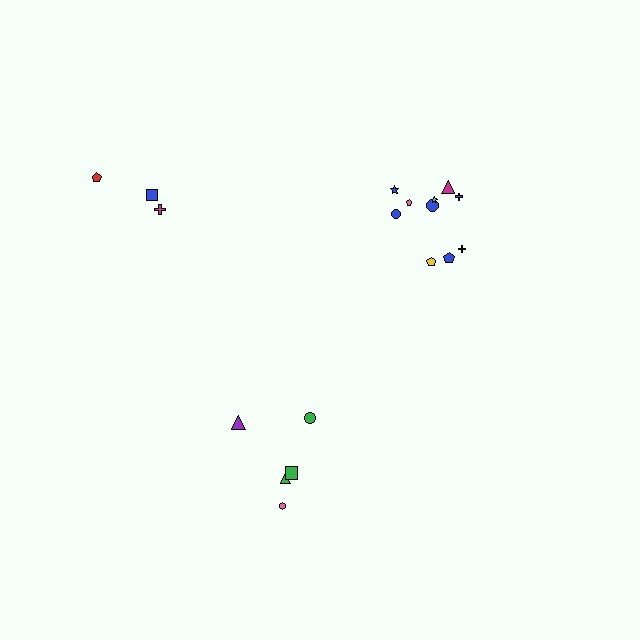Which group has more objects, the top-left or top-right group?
The top-right group.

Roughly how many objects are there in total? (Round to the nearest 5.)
Roughly 20 objects in total.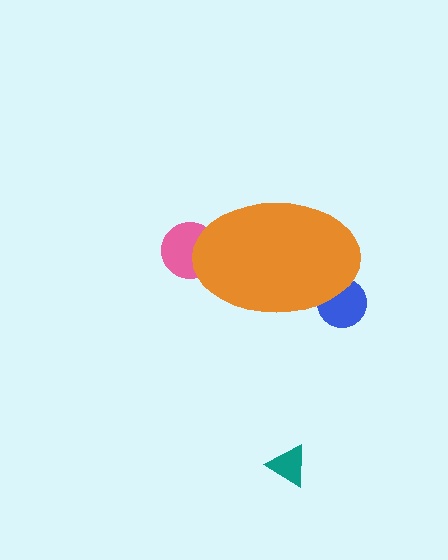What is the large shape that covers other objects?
An orange ellipse.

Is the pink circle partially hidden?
Yes, the pink circle is partially hidden behind the orange ellipse.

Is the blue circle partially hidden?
Yes, the blue circle is partially hidden behind the orange ellipse.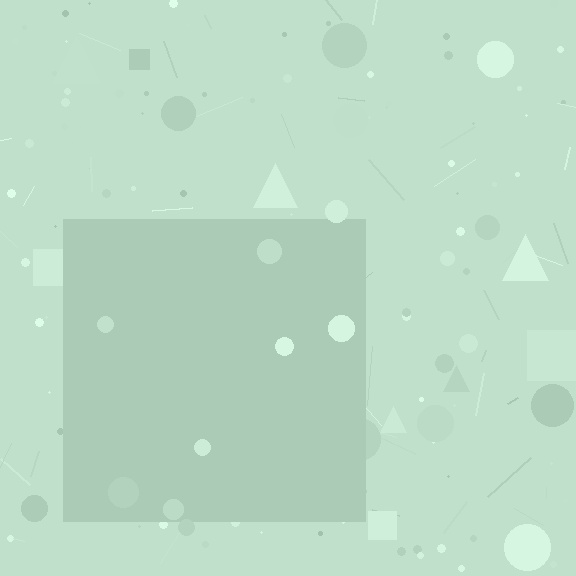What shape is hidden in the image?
A square is hidden in the image.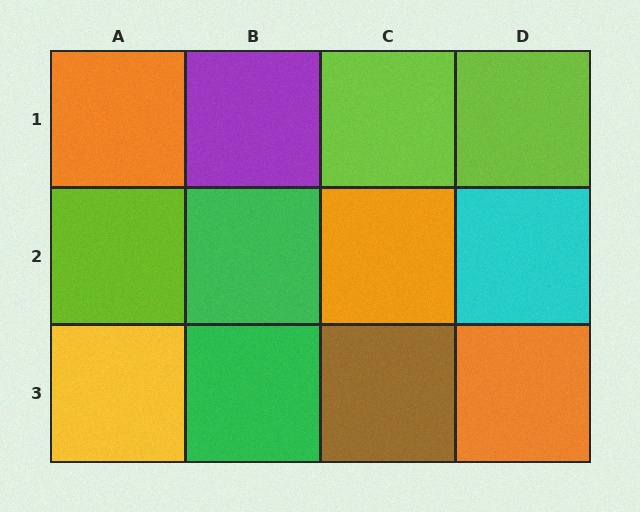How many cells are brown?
1 cell is brown.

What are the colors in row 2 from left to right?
Lime, green, orange, cyan.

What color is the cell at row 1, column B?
Purple.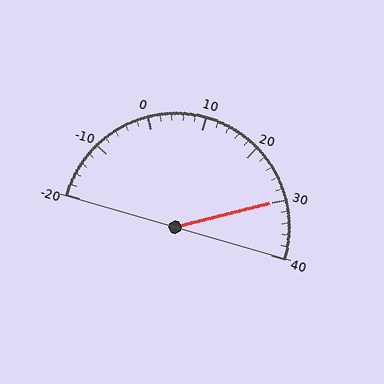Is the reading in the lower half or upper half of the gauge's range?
The reading is in the upper half of the range (-20 to 40).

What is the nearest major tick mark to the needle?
The nearest major tick mark is 30.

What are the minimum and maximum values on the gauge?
The gauge ranges from -20 to 40.